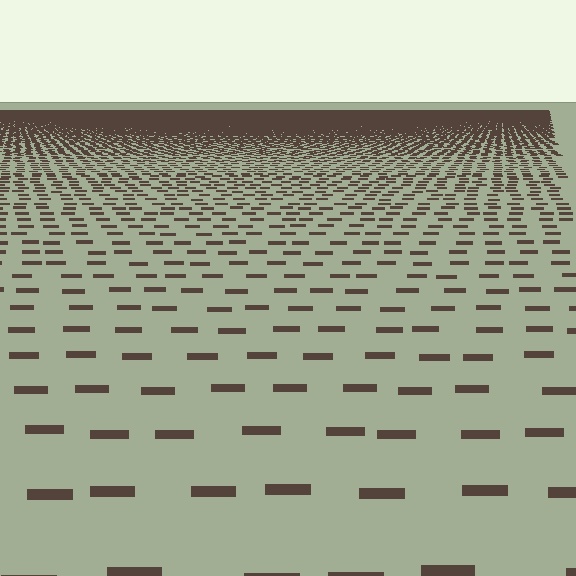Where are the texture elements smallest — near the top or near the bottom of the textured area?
Near the top.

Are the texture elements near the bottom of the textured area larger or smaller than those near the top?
Larger. Near the bottom, elements are closer to the viewer and appear at a bigger on-screen size.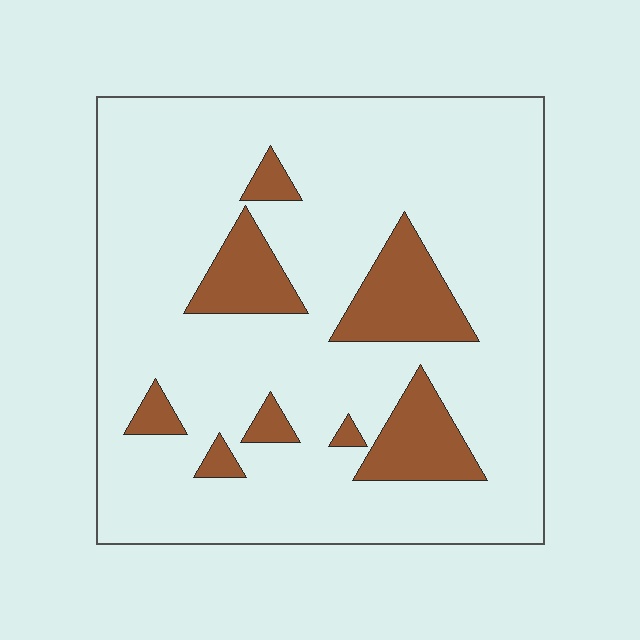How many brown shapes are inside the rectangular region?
8.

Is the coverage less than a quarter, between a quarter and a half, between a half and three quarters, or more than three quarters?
Less than a quarter.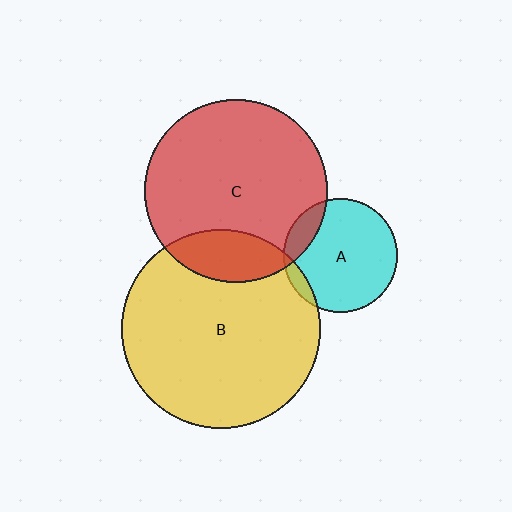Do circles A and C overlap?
Yes.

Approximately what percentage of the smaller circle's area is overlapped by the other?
Approximately 15%.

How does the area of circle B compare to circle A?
Approximately 3.0 times.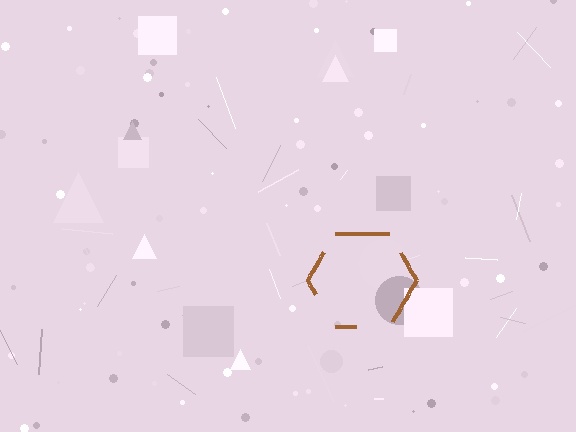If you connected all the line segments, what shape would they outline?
They would outline a hexagon.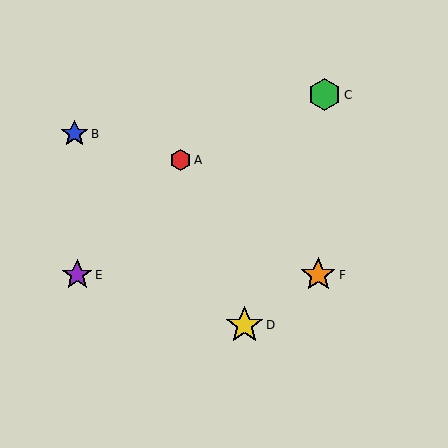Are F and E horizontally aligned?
Yes, both are at y≈275.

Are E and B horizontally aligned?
No, E is at y≈275 and B is at y≈134.